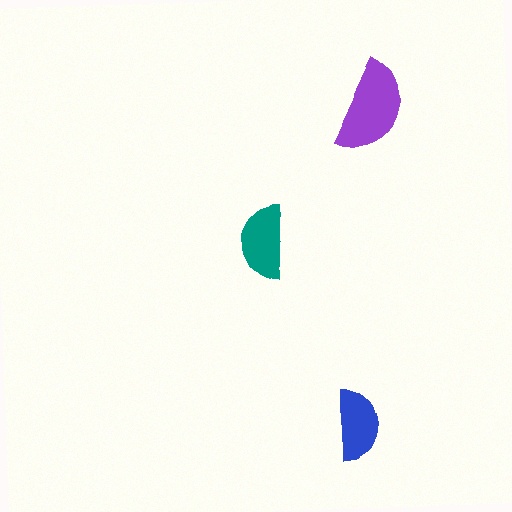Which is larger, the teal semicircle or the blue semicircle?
The teal one.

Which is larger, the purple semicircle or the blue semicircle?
The purple one.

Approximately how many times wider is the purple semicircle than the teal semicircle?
About 1.5 times wider.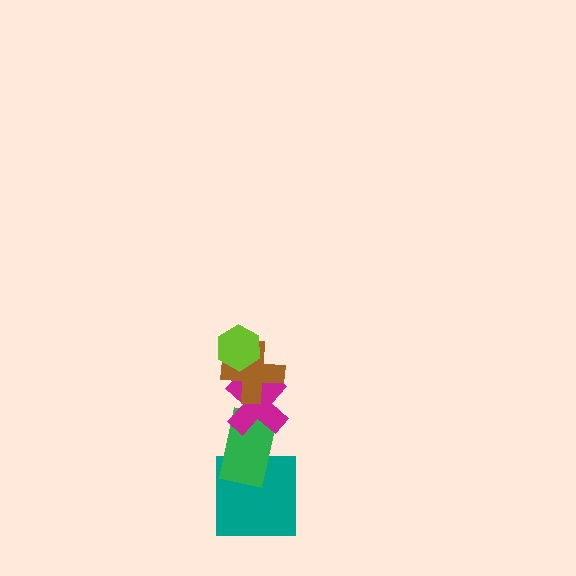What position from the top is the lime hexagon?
The lime hexagon is 1st from the top.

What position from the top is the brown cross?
The brown cross is 2nd from the top.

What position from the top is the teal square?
The teal square is 5th from the top.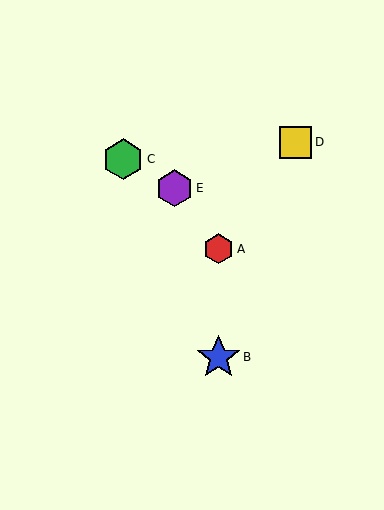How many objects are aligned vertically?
2 objects (A, B) are aligned vertically.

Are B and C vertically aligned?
No, B is at x≈219 and C is at x≈123.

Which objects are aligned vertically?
Objects A, B are aligned vertically.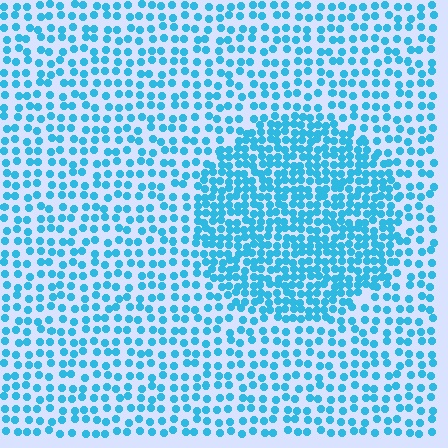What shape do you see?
I see a circle.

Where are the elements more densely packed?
The elements are more densely packed inside the circle boundary.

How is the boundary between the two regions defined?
The boundary is defined by a change in element density (approximately 1.9x ratio). All elements are the same color, size, and shape.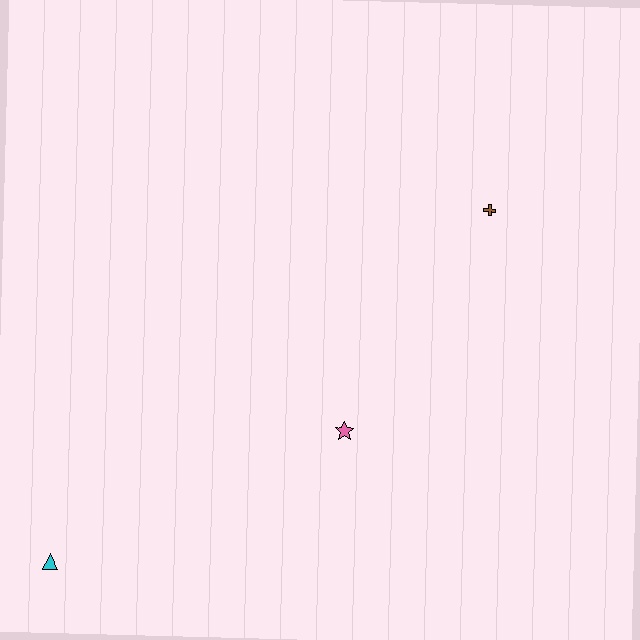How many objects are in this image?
There are 3 objects.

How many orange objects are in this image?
There are no orange objects.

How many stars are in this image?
There is 1 star.